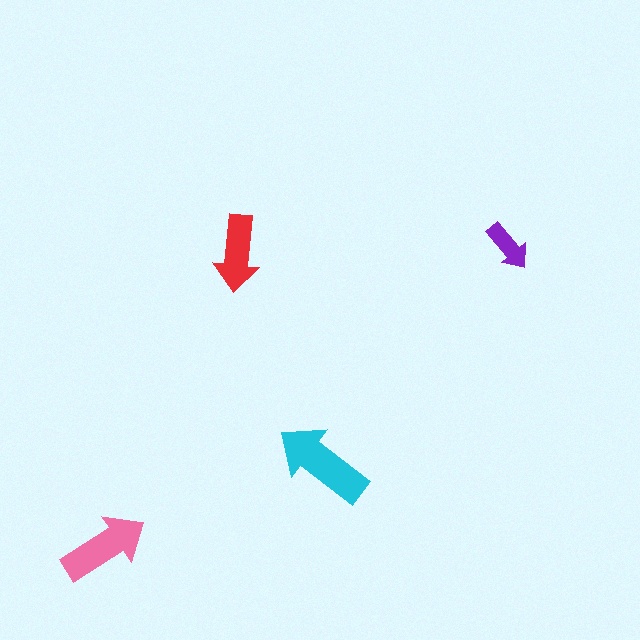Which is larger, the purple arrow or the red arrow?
The red one.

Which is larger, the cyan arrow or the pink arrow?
The cyan one.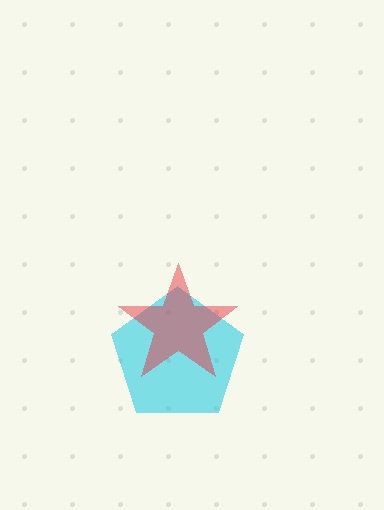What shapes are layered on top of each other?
The layered shapes are: a cyan pentagon, a red star.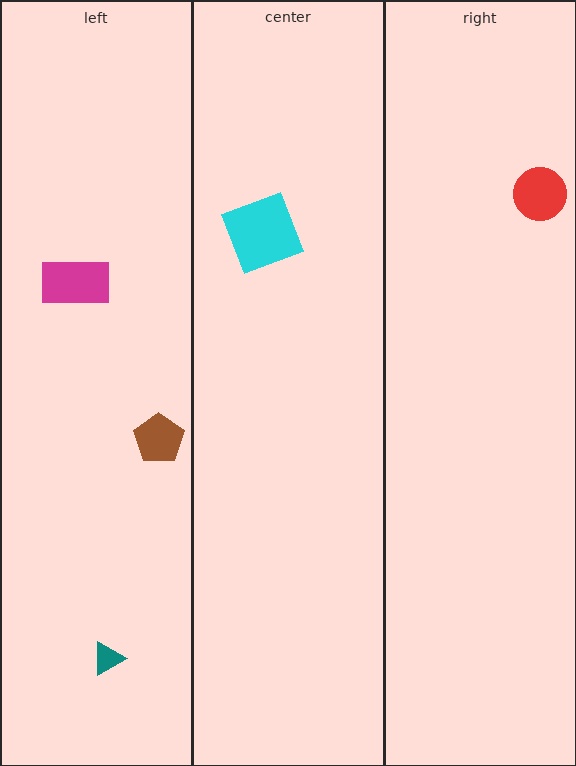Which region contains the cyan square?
The center region.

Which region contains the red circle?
The right region.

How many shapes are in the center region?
1.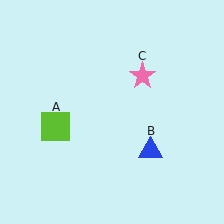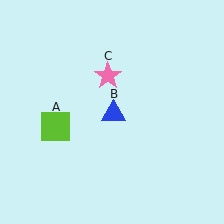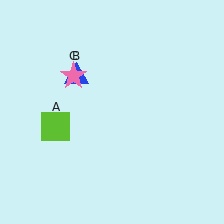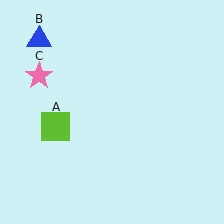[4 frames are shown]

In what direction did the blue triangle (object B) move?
The blue triangle (object B) moved up and to the left.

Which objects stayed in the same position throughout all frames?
Lime square (object A) remained stationary.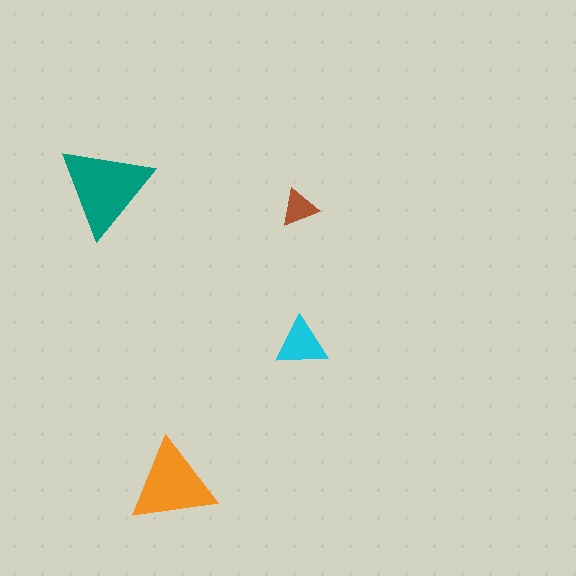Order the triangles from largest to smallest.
the teal one, the orange one, the cyan one, the brown one.